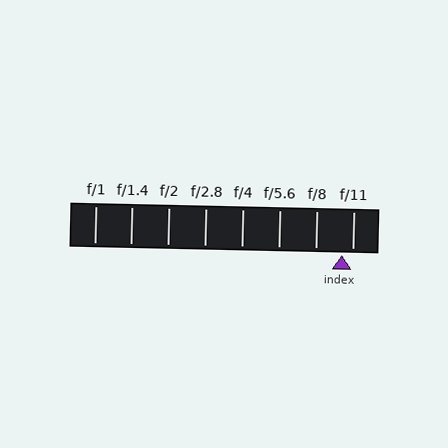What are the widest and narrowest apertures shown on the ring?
The widest aperture shown is f/1 and the narrowest is f/11.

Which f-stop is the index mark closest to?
The index mark is closest to f/11.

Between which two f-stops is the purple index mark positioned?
The index mark is between f/8 and f/11.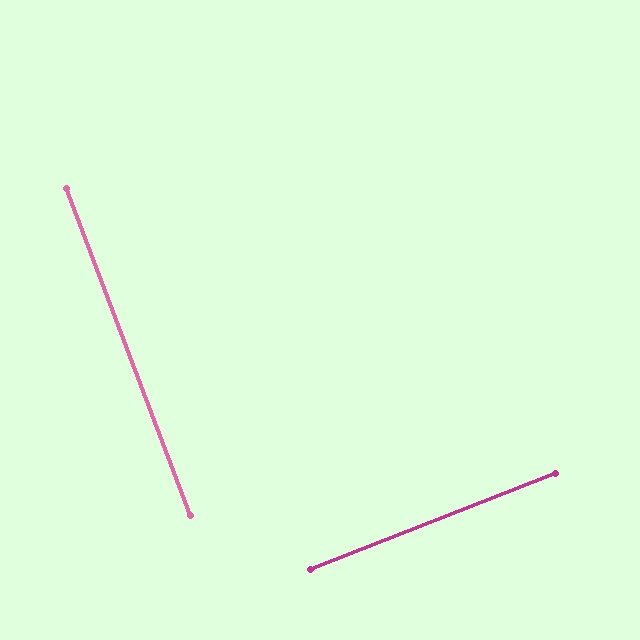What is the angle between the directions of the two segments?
Approximately 89 degrees.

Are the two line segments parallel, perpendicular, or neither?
Perpendicular — they meet at approximately 89°.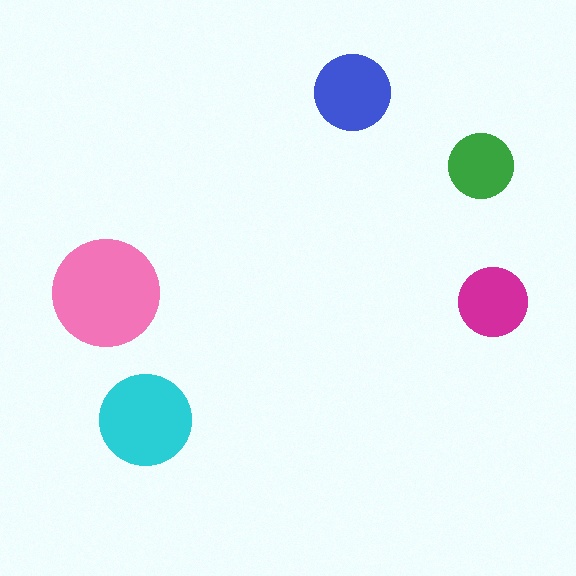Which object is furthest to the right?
The magenta circle is rightmost.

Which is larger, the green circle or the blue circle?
The blue one.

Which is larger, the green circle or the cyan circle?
The cyan one.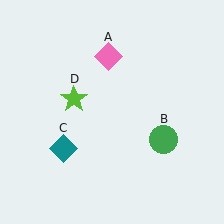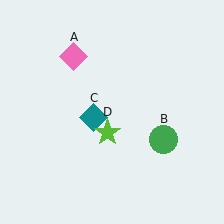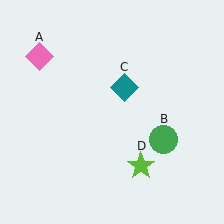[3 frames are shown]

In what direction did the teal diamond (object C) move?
The teal diamond (object C) moved up and to the right.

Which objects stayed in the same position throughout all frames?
Green circle (object B) remained stationary.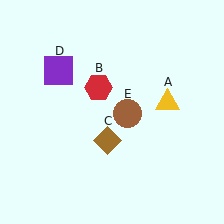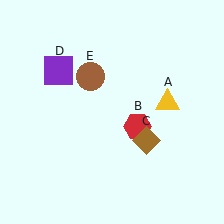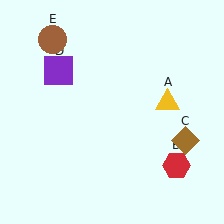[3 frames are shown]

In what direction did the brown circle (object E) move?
The brown circle (object E) moved up and to the left.